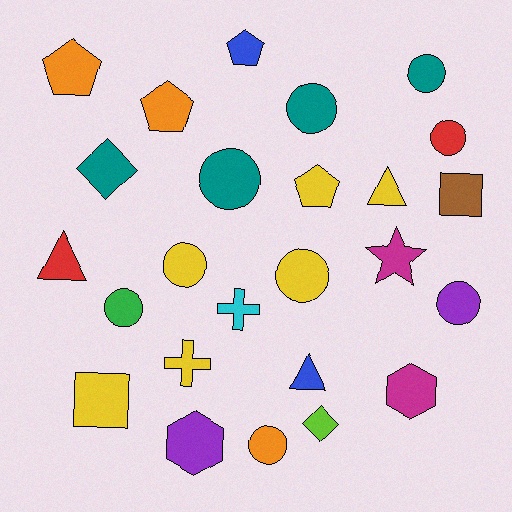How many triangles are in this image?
There are 3 triangles.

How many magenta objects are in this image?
There are 2 magenta objects.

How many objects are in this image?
There are 25 objects.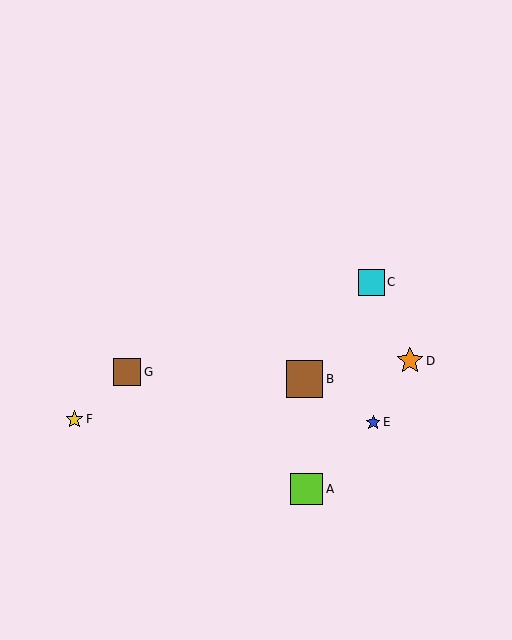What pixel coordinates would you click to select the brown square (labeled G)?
Click at (127, 372) to select the brown square G.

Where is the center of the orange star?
The center of the orange star is at (410, 361).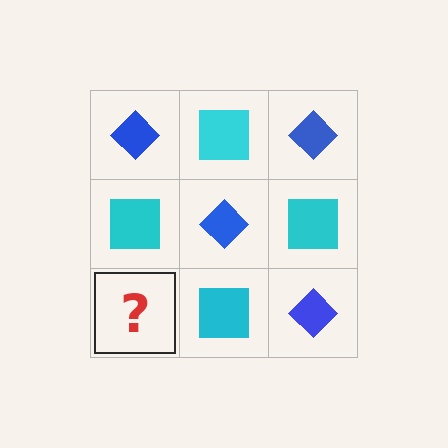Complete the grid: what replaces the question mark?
The question mark should be replaced with a blue diamond.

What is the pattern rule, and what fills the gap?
The rule is that it alternates blue diamond and cyan square in a checkerboard pattern. The gap should be filled with a blue diamond.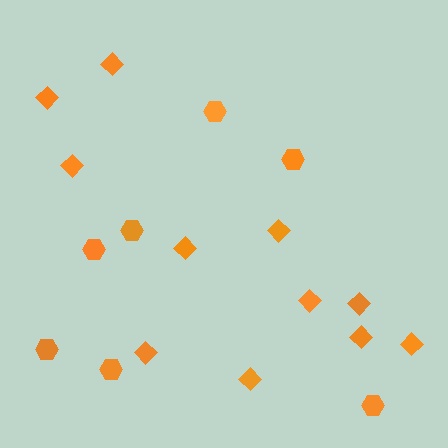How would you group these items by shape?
There are 2 groups: one group of diamonds (11) and one group of hexagons (7).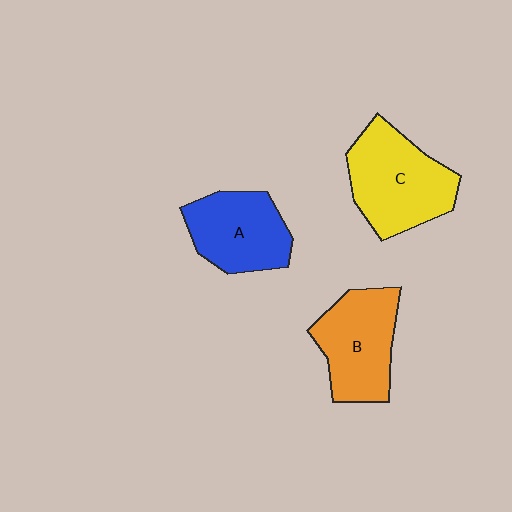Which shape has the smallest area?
Shape A (blue).